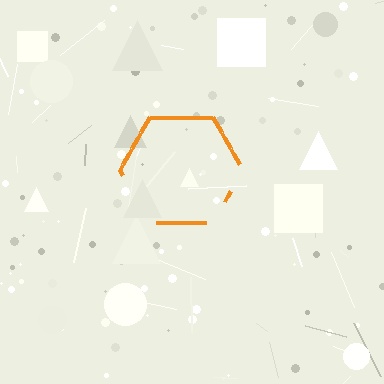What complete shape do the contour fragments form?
The contour fragments form a hexagon.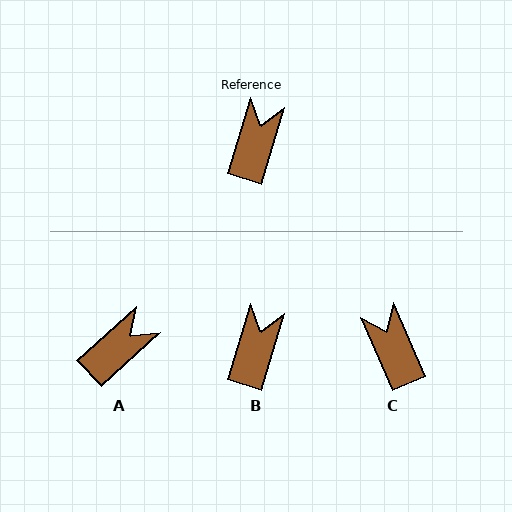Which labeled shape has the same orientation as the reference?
B.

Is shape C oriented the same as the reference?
No, it is off by about 40 degrees.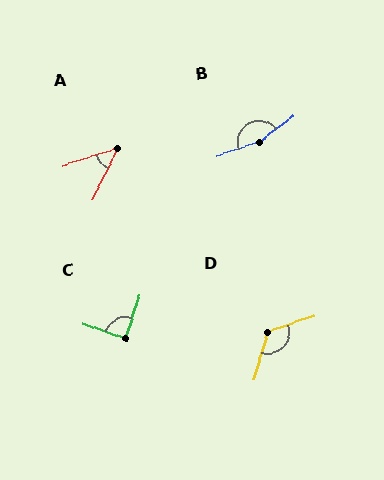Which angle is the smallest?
A, at approximately 46 degrees.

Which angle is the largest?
B, at approximately 161 degrees.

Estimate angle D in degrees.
Approximately 125 degrees.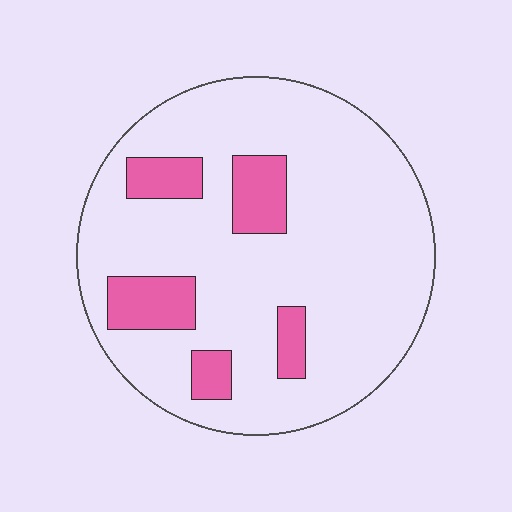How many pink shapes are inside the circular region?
5.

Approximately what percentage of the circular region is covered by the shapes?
Approximately 15%.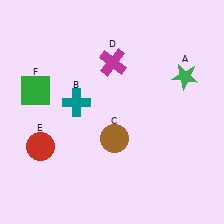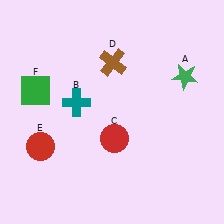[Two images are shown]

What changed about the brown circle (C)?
In Image 1, C is brown. In Image 2, it changed to red.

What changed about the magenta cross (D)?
In Image 1, D is magenta. In Image 2, it changed to brown.